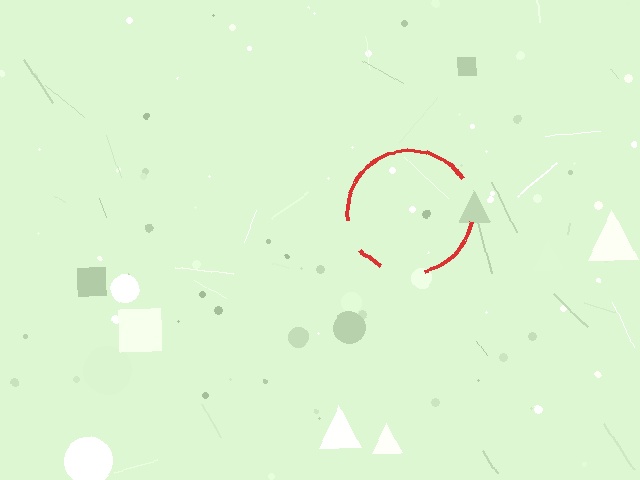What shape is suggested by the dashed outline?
The dashed outline suggests a circle.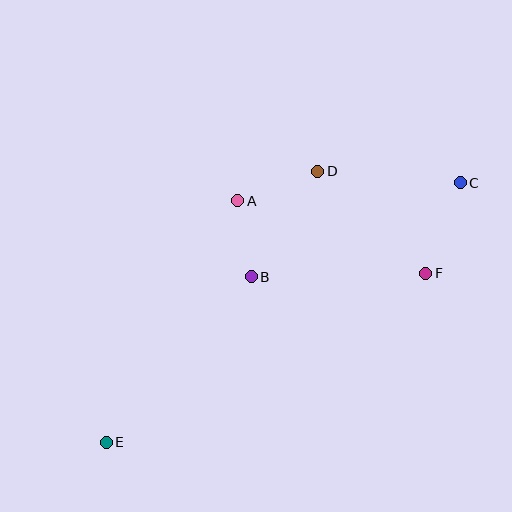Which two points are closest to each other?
Points A and B are closest to each other.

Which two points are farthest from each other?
Points C and E are farthest from each other.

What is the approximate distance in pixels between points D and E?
The distance between D and E is approximately 344 pixels.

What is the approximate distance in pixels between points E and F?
The distance between E and F is approximately 361 pixels.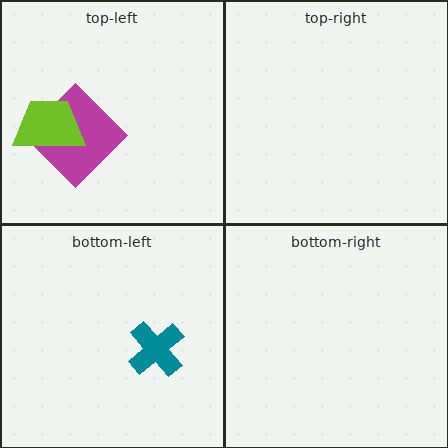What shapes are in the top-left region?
The magenta diamond, the lime trapezoid.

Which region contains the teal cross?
The bottom-left region.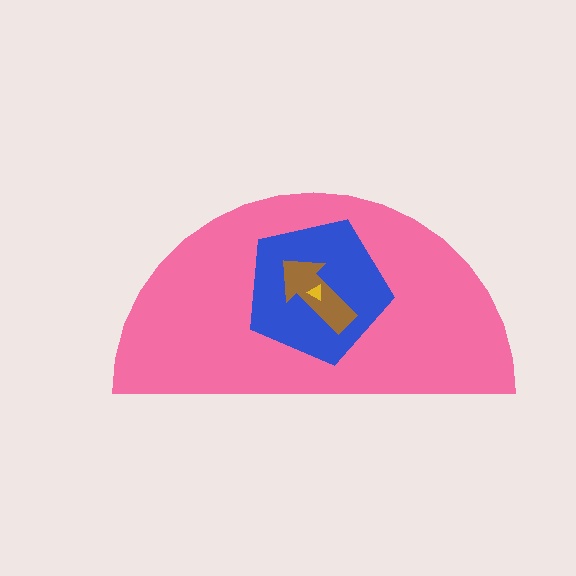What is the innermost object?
The yellow triangle.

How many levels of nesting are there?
4.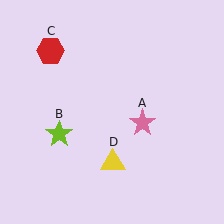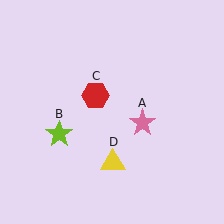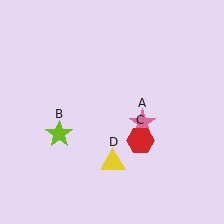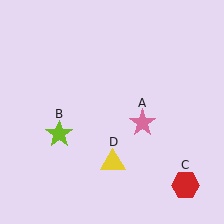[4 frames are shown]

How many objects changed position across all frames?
1 object changed position: red hexagon (object C).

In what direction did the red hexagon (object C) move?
The red hexagon (object C) moved down and to the right.